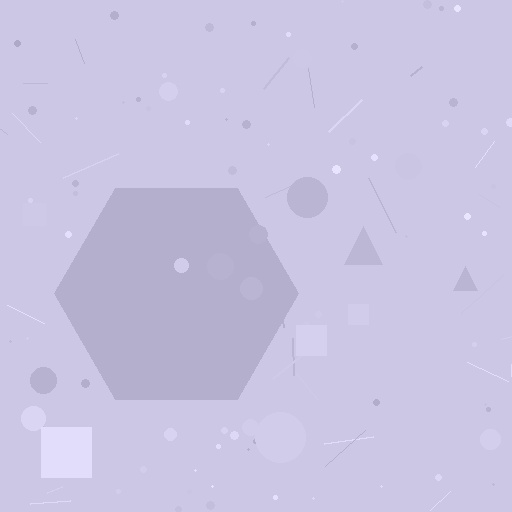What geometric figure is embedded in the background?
A hexagon is embedded in the background.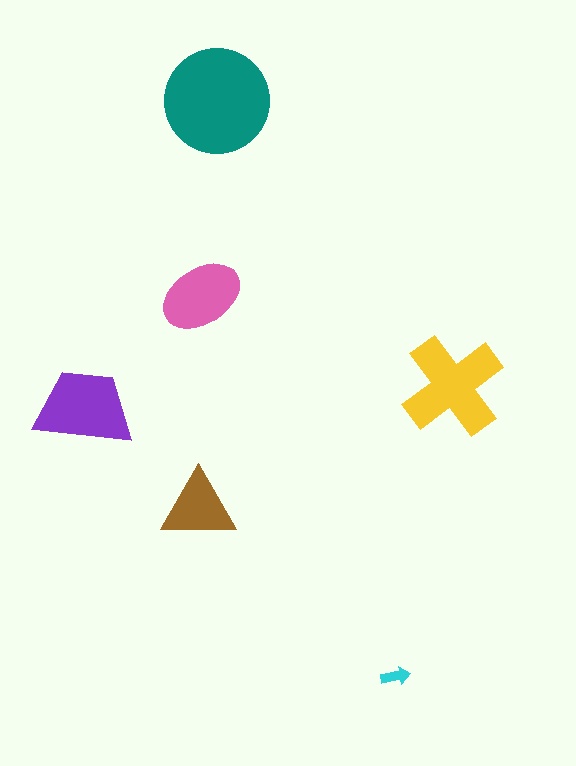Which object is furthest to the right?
The yellow cross is rightmost.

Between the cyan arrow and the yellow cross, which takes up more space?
The yellow cross.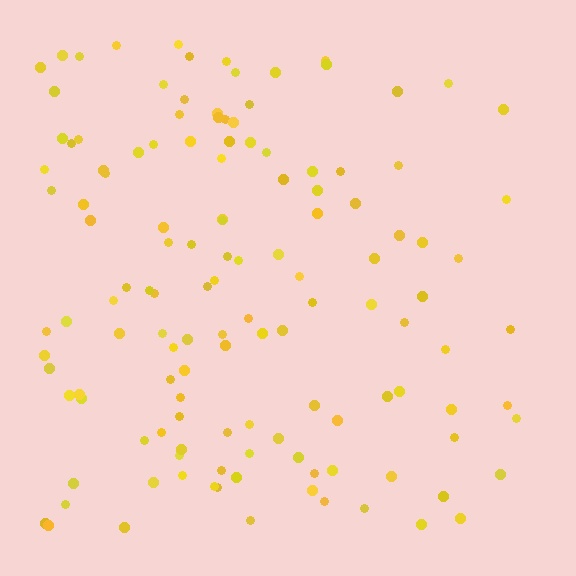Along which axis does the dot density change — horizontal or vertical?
Horizontal.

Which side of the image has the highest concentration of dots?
The left.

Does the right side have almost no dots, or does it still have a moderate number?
Still a moderate number, just noticeably fewer than the left.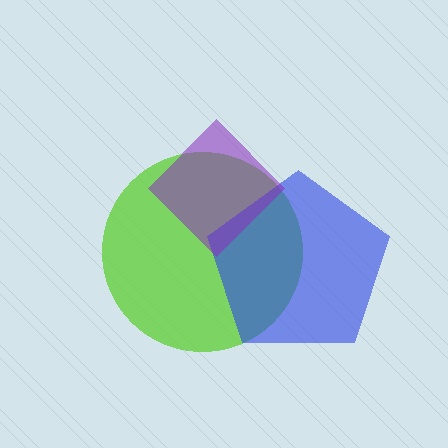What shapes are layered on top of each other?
The layered shapes are: a lime circle, a blue pentagon, a purple diamond.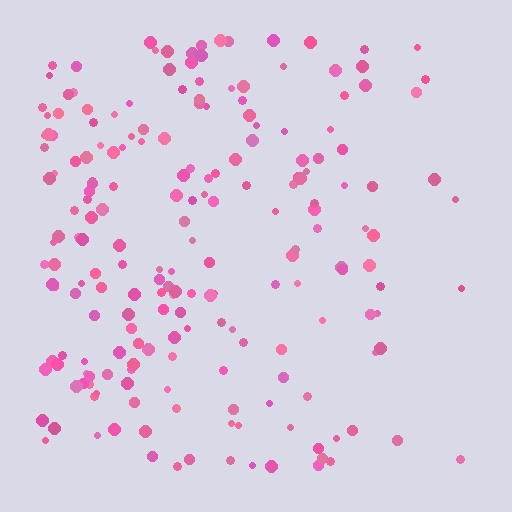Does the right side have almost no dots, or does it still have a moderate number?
Still a moderate number, just noticeably fewer than the left.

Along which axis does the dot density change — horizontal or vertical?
Horizontal.